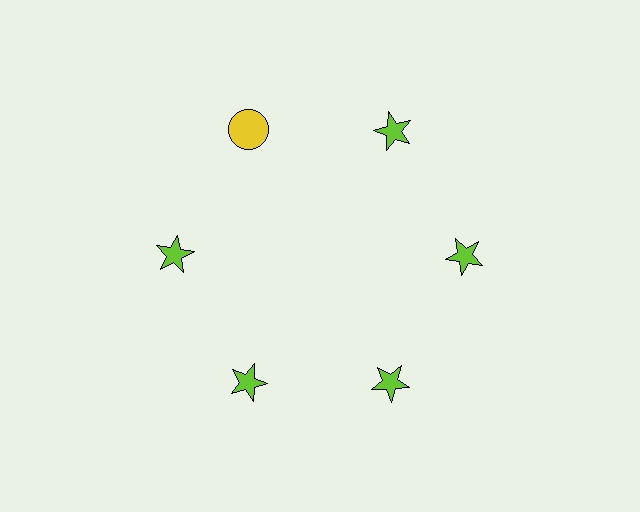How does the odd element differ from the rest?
It differs in both color (yellow instead of lime) and shape (circle instead of star).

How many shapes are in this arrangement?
There are 6 shapes arranged in a ring pattern.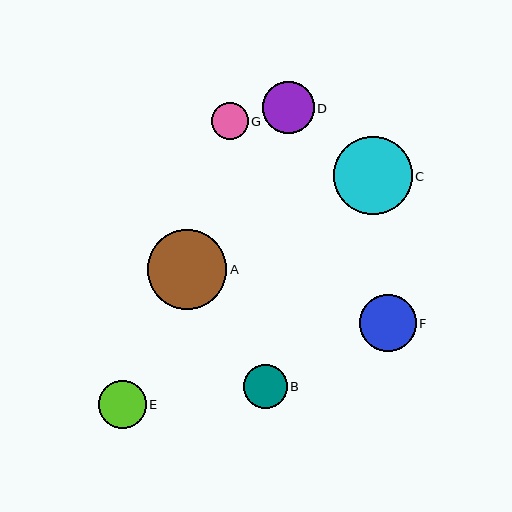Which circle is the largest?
Circle A is the largest with a size of approximately 79 pixels.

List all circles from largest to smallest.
From largest to smallest: A, C, F, D, E, B, G.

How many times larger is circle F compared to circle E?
Circle F is approximately 1.2 times the size of circle E.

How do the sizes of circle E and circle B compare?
Circle E and circle B are approximately the same size.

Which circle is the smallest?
Circle G is the smallest with a size of approximately 37 pixels.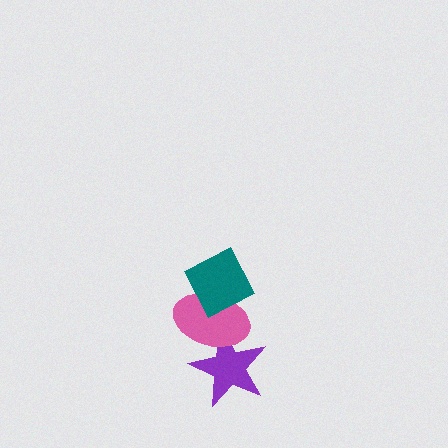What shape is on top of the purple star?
The pink ellipse is on top of the purple star.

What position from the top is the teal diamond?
The teal diamond is 1st from the top.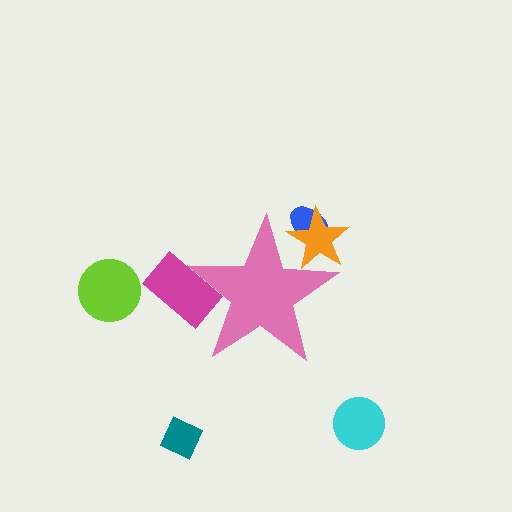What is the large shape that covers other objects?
A pink star.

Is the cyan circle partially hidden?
No, the cyan circle is fully visible.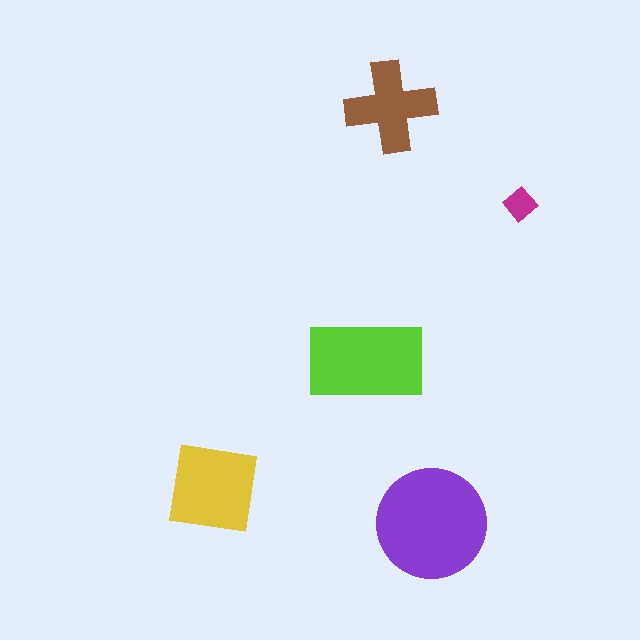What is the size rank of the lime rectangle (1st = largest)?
2nd.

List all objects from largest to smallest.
The purple circle, the lime rectangle, the yellow square, the brown cross, the magenta diamond.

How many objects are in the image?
There are 5 objects in the image.